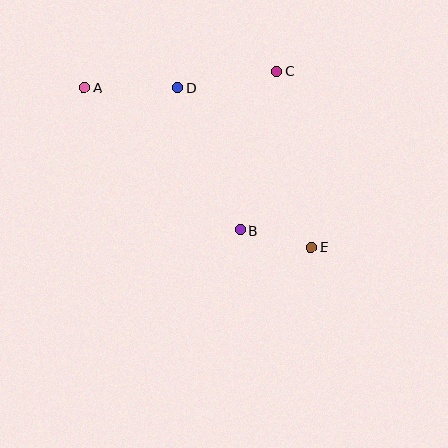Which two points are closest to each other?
Points B and E are closest to each other.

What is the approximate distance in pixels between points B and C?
The distance between B and C is approximately 162 pixels.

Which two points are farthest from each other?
Points A and E are farthest from each other.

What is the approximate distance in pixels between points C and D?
The distance between C and D is approximately 100 pixels.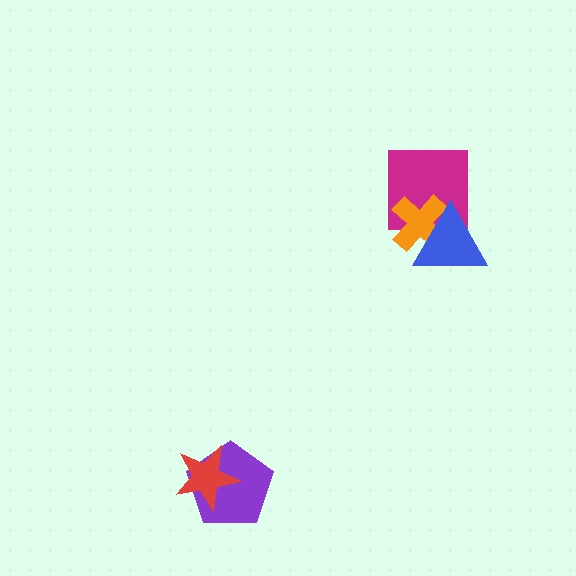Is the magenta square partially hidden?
Yes, it is partially covered by another shape.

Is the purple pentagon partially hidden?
Yes, it is partially covered by another shape.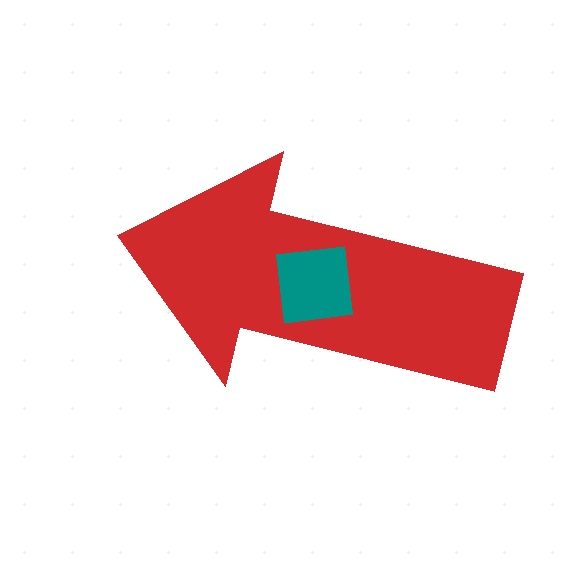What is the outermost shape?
The red arrow.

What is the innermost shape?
The teal square.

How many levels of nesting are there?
2.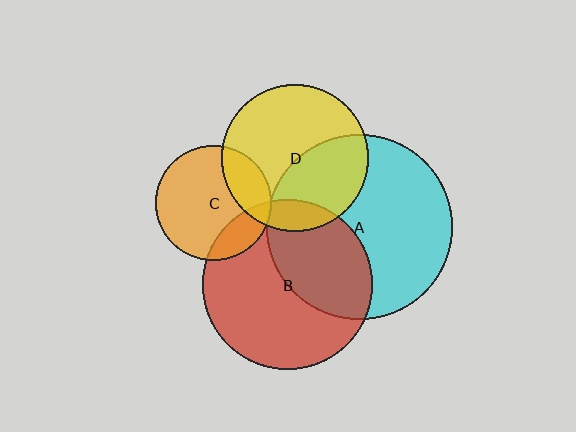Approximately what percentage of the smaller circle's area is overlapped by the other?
Approximately 5%.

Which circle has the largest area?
Circle A (cyan).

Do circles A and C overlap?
Yes.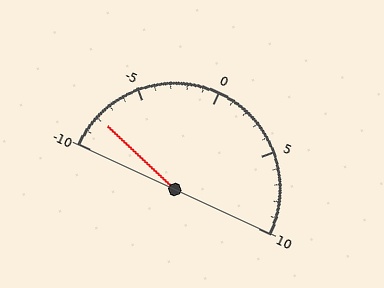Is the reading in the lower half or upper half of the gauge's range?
The reading is in the lower half of the range (-10 to 10).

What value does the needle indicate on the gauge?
The needle indicates approximately -8.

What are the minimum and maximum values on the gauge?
The gauge ranges from -10 to 10.